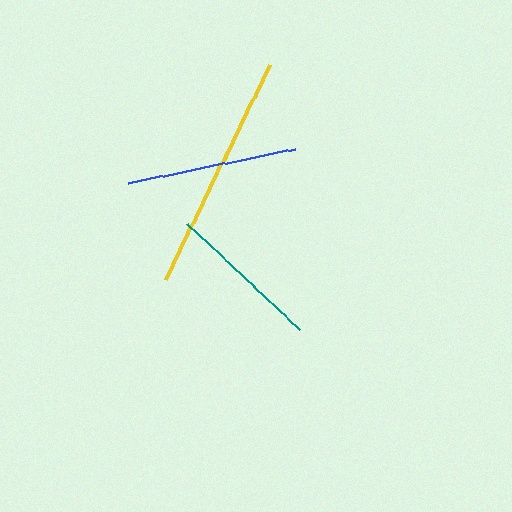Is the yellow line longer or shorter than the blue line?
The yellow line is longer than the blue line.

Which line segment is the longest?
The yellow line is the longest at approximately 239 pixels.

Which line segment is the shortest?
The teal line is the shortest at approximately 154 pixels.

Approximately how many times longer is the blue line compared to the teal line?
The blue line is approximately 1.1 times the length of the teal line.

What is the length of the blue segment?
The blue segment is approximately 170 pixels long.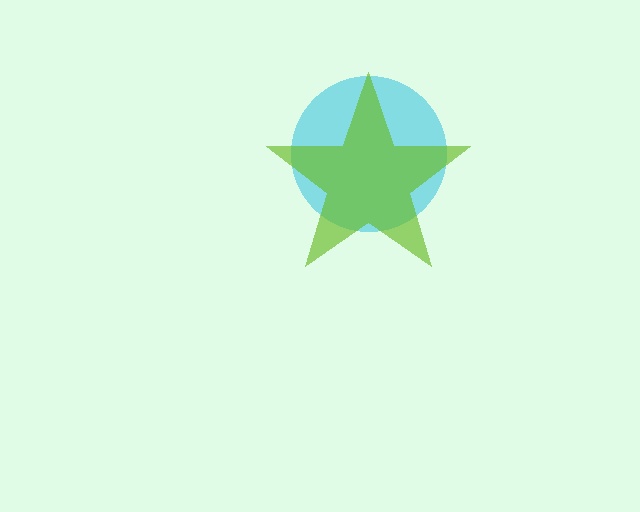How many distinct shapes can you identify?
There are 2 distinct shapes: a cyan circle, a lime star.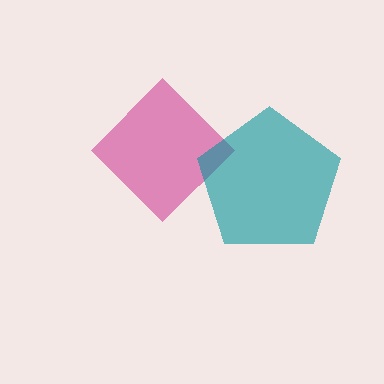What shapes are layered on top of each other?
The layered shapes are: a magenta diamond, a teal pentagon.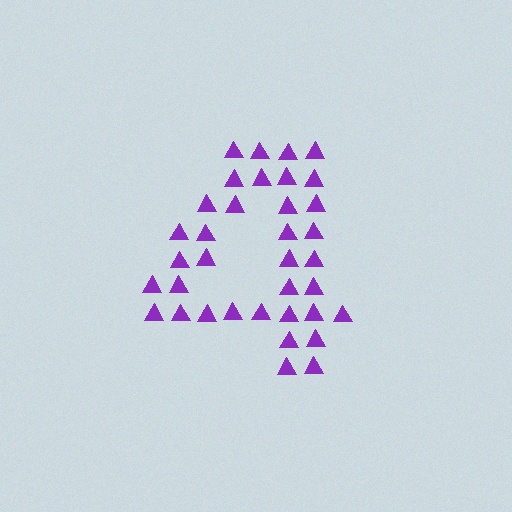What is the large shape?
The large shape is the digit 4.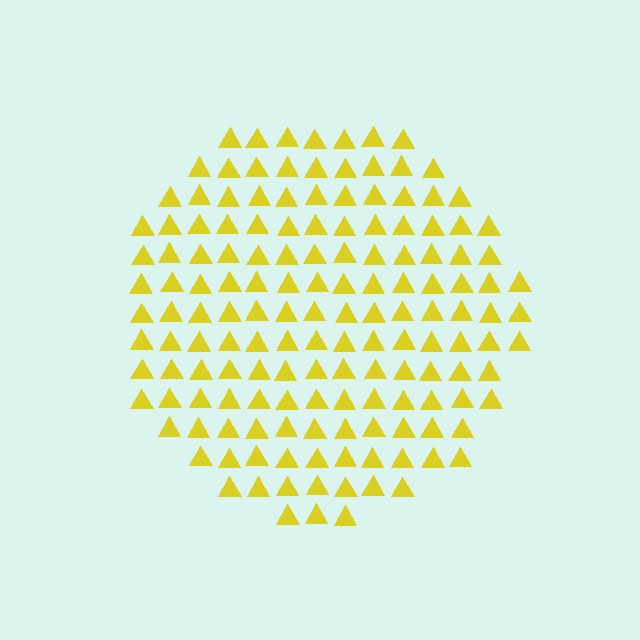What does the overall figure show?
The overall figure shows a circle.